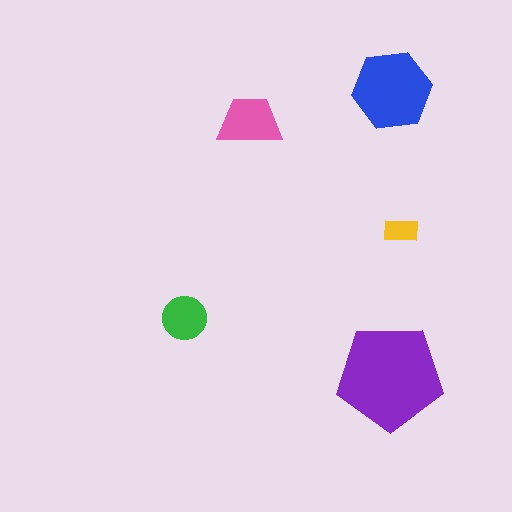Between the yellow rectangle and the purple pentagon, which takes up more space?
The purple pentagon.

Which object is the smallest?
The yellow rectangle.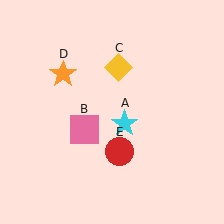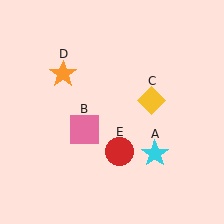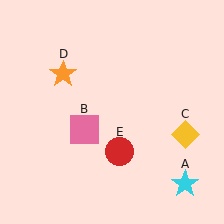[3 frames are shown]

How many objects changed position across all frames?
2 objects changed position: cyan star (object A), yellow diamond (object C).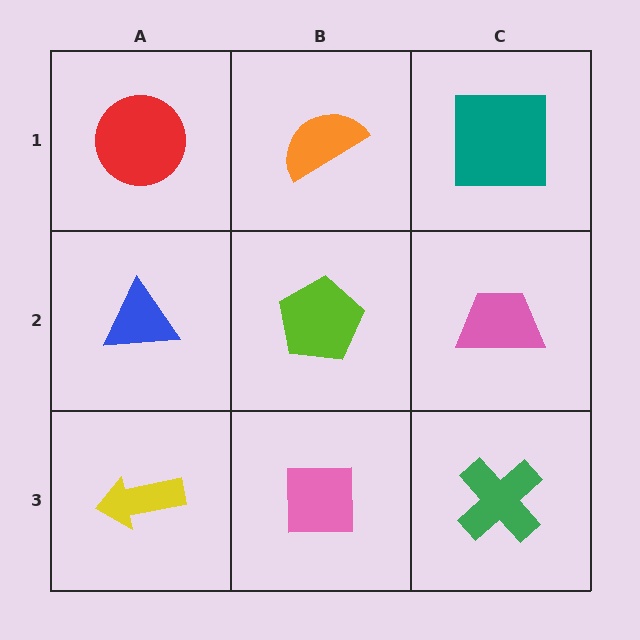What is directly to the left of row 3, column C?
A pink square.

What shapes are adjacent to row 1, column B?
A lime pentagon (row 2, column B), a red circle (row 1, column A), a teal square (row 1, column C).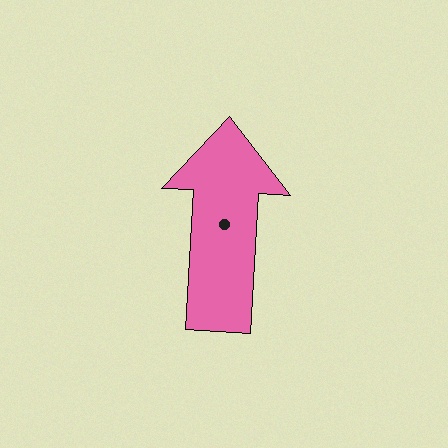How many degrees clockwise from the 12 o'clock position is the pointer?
Approximately 3 degrees.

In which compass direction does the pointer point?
North.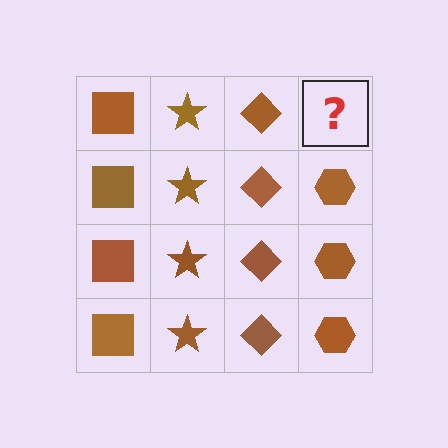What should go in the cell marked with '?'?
The missing cell should contain a brown hexagon.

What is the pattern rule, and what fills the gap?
The rule is that each column has a consistent shape. The gap should be filled with a brown hexagon.